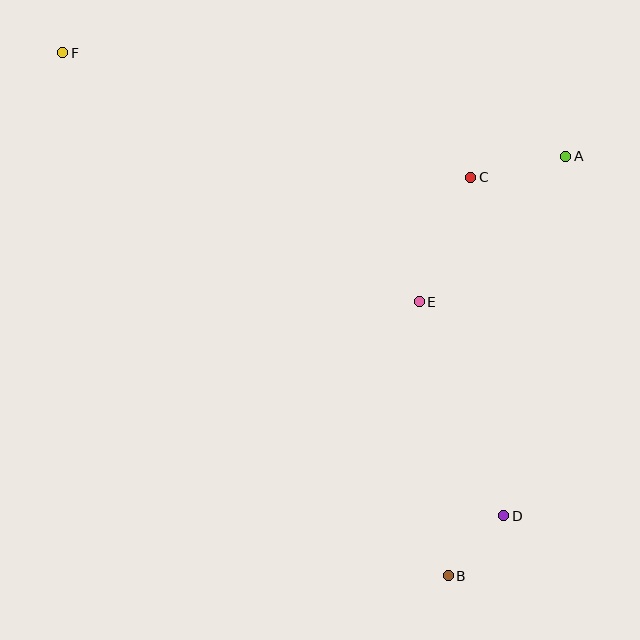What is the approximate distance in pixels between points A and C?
The distance between A and C is approximately 97 pixels.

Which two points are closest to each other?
Points B and D are closest to each other.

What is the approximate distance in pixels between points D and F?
The distance between D and F is approximately 640 pixels.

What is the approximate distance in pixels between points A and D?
The distance between A and D is approximately 365 pixels.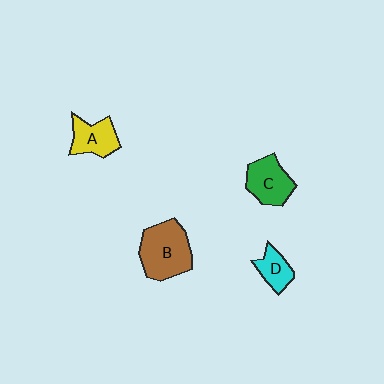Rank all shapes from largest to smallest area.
From largest to smallest: B (brown), C (green), A (yellow), D (cyan).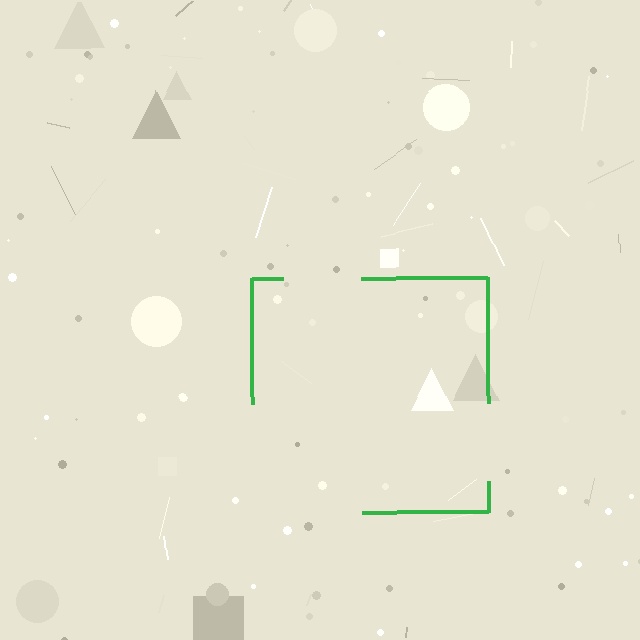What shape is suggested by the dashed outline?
The dashed outline suggests a square.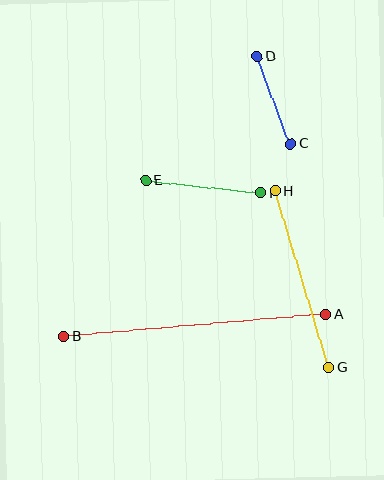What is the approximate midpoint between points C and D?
The midpoint is at approximately (274, 100) pixels.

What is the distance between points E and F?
The distance is approximately 116 pixels.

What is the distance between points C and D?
The distance is approximately 93 pixels.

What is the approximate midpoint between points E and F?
The midpoint is at approximately (203, 187) pixels.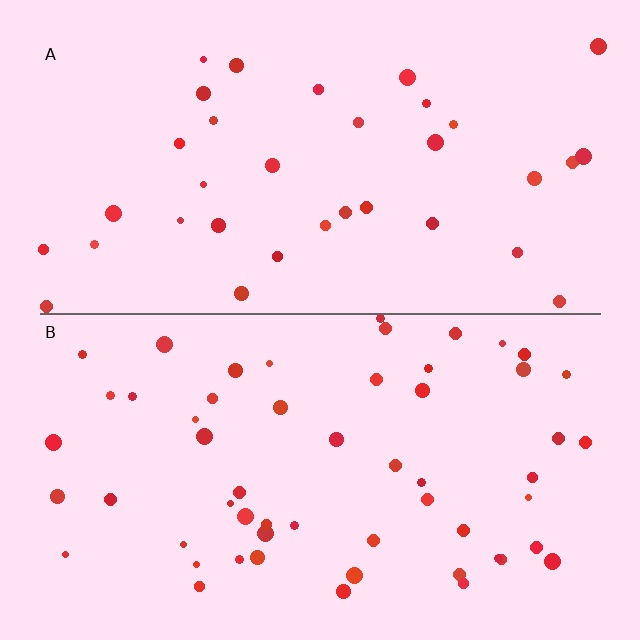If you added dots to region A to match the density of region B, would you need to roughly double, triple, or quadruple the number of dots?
Approximately double.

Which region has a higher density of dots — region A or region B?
B (the bottom).